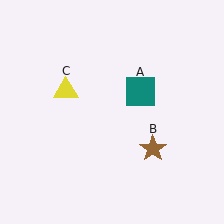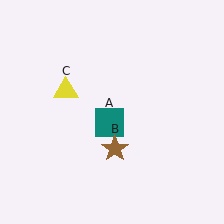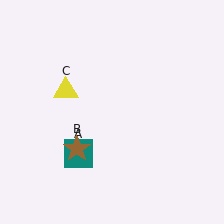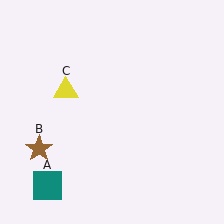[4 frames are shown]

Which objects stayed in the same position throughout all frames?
Yellow triangle (object C) remained stationary.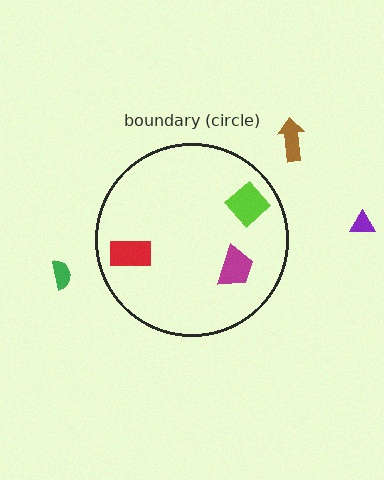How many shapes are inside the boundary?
3 inside, 3 outside.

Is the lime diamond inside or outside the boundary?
Inside.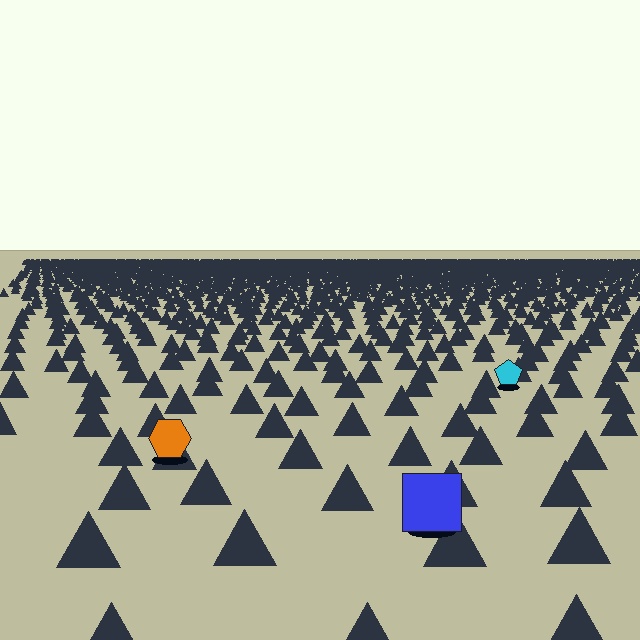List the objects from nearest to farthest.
From nearest to farthest: the blue square, the orange hexagon, the cyan pentagon.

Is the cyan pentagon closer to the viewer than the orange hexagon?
No. The orange hexagon is closer — you can tell from the texture gradient: the ground texture is coarser near it.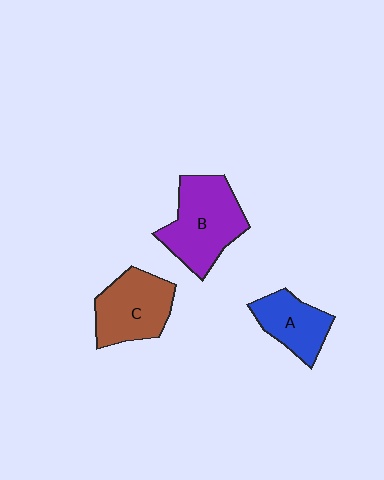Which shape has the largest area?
Shape B (purple).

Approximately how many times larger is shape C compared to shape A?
Approximately 1.3 times.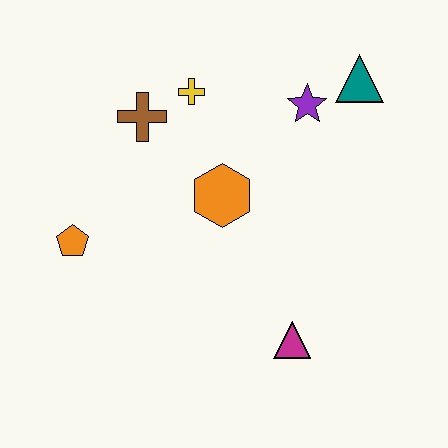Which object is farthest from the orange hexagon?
The teal triangle is farthest from the orange hexagon.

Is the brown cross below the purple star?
Yes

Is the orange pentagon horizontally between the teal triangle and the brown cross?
No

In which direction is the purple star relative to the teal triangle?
The purple star is to the left of the teal triangle.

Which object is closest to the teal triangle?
The purple star is closest to the teal triangle.